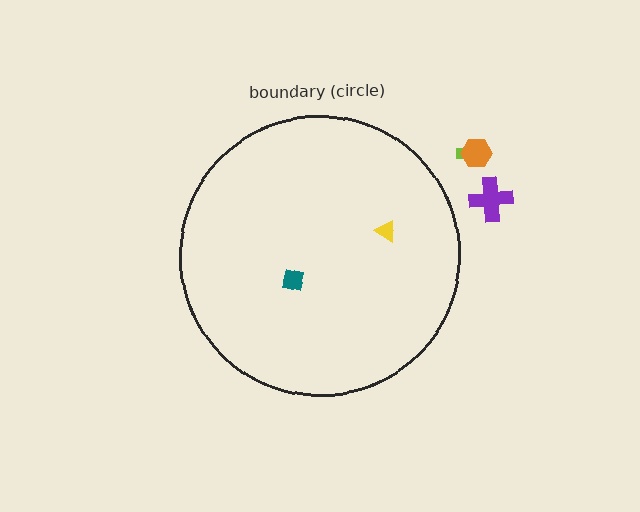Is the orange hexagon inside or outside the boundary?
Outside.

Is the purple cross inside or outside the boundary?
Outside.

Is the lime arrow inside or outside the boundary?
Outside.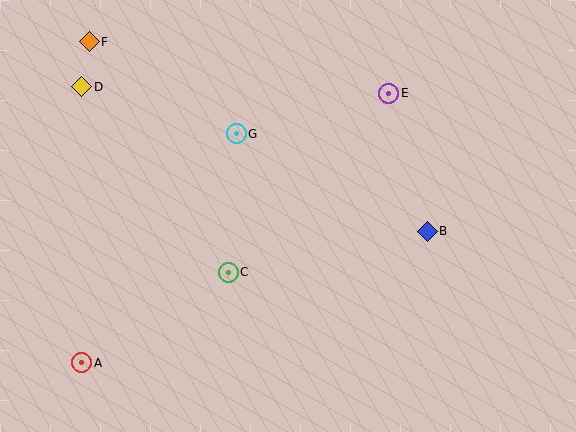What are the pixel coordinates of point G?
Point G is at (236, 134).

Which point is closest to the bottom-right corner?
Point B is closest to the bottom-right corner.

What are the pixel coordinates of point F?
Point F is at (89, 42).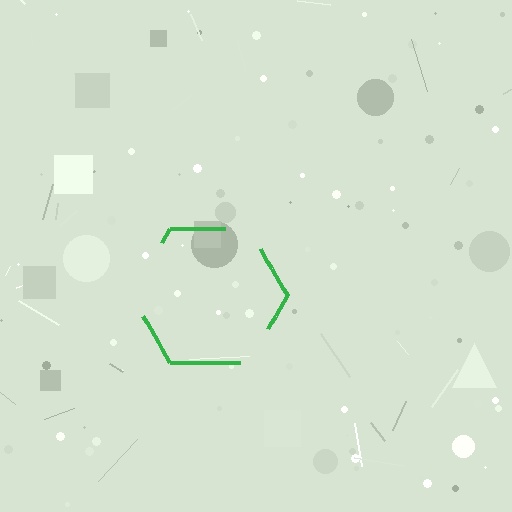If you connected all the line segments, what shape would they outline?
They would outline a hexagon.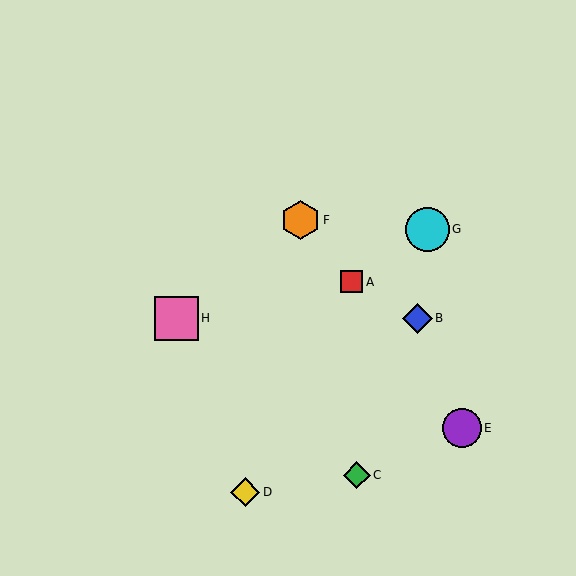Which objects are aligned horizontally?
Objects B, H are aligned horizontally.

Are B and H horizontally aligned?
Yes, both are at y≈318.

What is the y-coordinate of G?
Object G is at y≈229.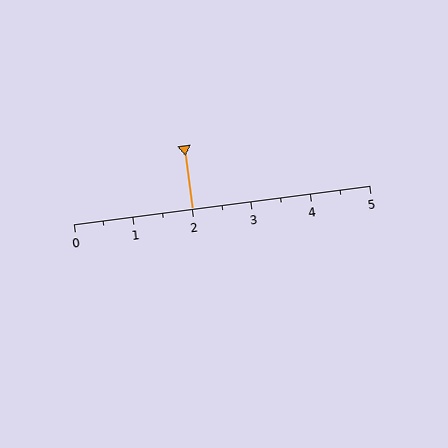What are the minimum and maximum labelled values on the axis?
The axis runs from 0 to 5.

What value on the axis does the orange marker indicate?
The marker indicates approximately 2.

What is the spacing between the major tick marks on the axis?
The major ticks are spaced 1 apart.